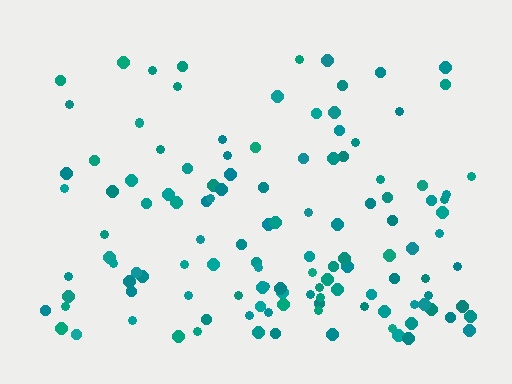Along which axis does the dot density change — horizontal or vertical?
Vertical.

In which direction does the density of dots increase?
From top to bottom, with the bottom side densest.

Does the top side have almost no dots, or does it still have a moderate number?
Still a moderate number, just noticeably fewer than the bottom.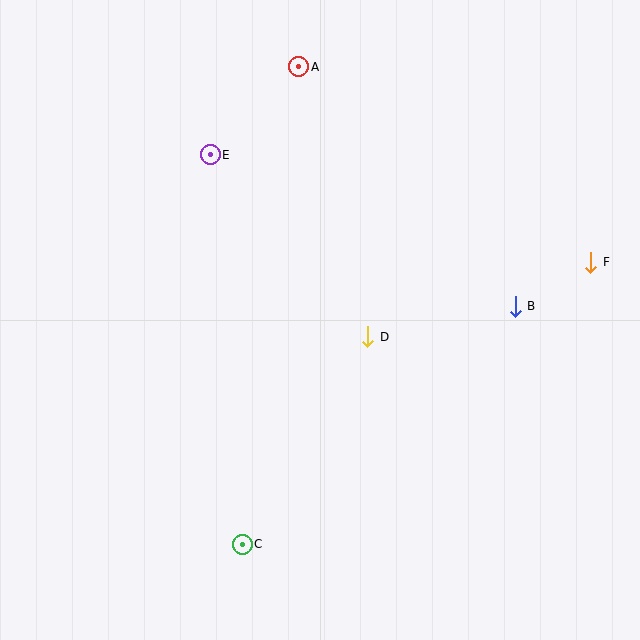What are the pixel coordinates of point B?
Point B is at (515, 306).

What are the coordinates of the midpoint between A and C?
The midpoint between A and C is at (270, 305).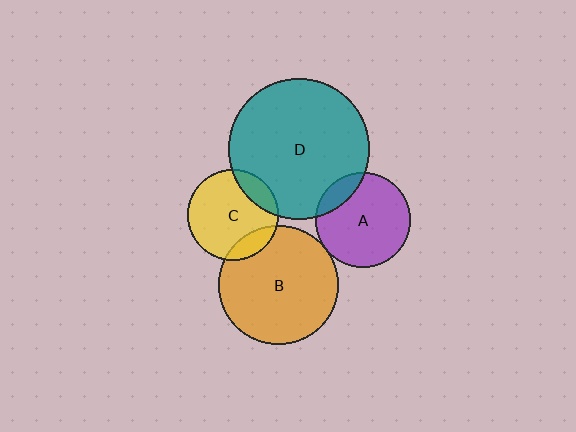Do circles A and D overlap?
Yes.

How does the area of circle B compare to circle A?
Approximately 1.6 times.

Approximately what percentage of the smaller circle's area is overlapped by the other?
Approximately 15%.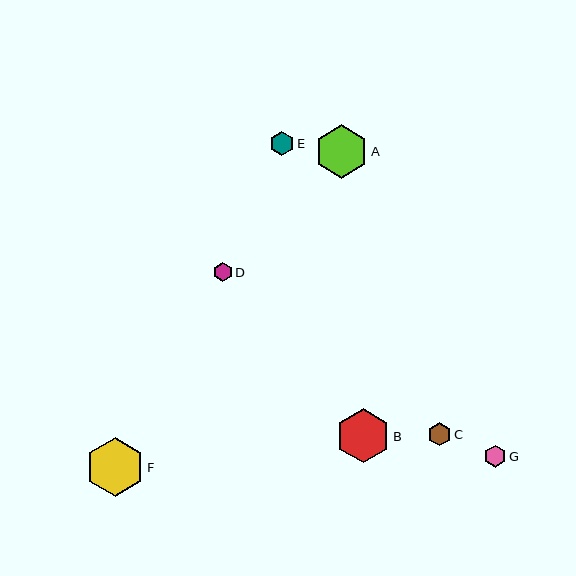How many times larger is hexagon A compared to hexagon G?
Hexagon A is approximately 2.4 times the size of hexagon G.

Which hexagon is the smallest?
Hexagon D is the smallest with a size of approximately 19 pixels.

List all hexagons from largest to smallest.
From largest to smallest: F, B, A, E, C, G, D.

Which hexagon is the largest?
Hexagon F is the largest with a size of approximately 59 pixels.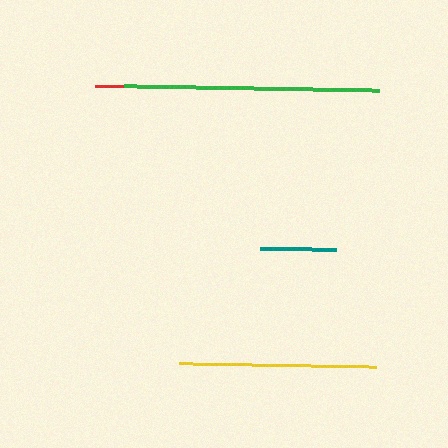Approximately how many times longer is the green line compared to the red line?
The green line is approximately 2.6 times the length of the red line.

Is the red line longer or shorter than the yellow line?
The yellow line is longer than the red line.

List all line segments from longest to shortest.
From longest to shortest: green, yellow, red, teal.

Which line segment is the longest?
The green line is the longest at approximately 255 pixels.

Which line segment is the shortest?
The teal line is the shortest at approximately 76 pixels.